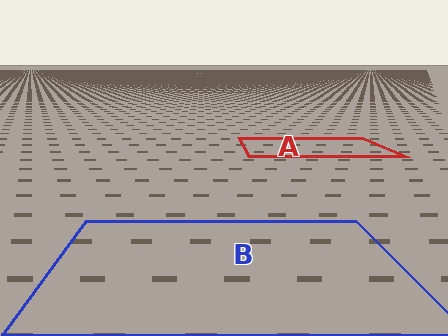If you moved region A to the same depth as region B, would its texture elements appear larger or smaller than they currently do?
They would appear larger. At a closer depth, the same texture elements are projected at a bigger on-screen size.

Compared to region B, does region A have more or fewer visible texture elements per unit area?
Region A has more texture elements per unit area — they are packed more densely because it is farther away.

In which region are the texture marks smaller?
The texture marks are smaller in region A, because it is farther away.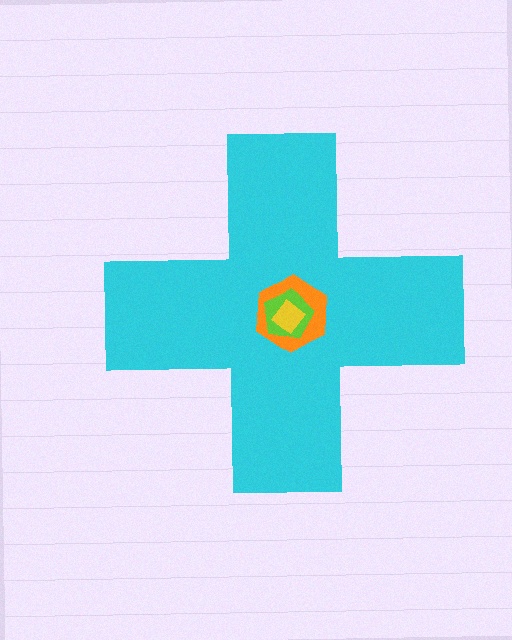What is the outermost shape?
The cyan cross.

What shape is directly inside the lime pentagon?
The yellow diamond.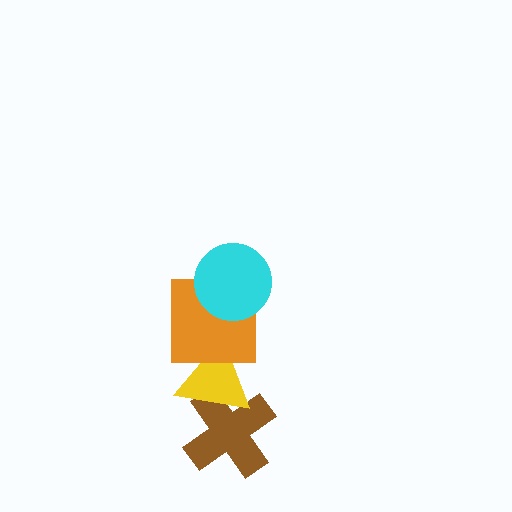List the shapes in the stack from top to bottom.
From top to bottom: the cyan circle, the orange square, the yellow triangle, the brown cross.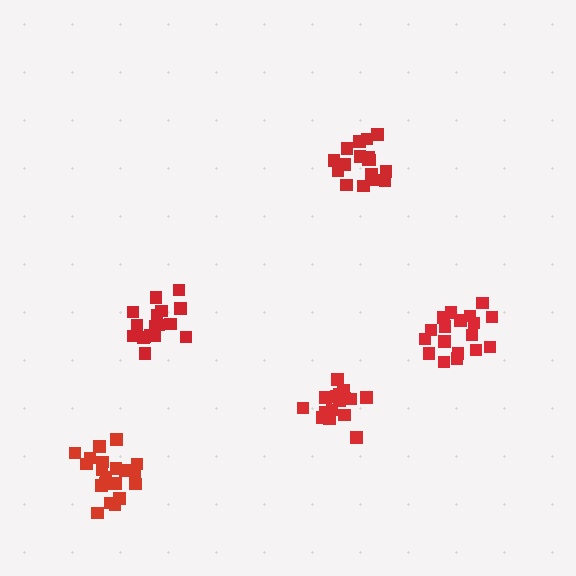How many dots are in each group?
Group 1: 16 dots, Group 2: 17 dots, Group 3: 18 dots, Group 4: 18 dots, Group 5: 20 dots (89 total).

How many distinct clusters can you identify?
There are 5 distinct clusters.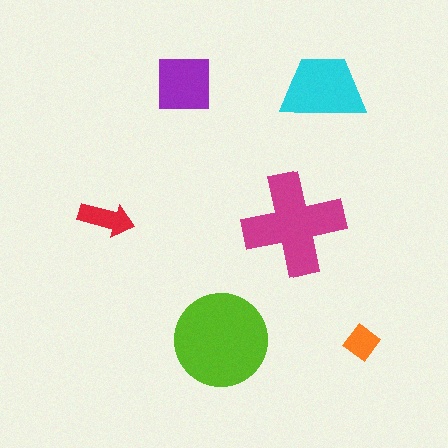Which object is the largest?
The lime circle.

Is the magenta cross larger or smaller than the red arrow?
Larger.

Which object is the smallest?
The orange diamond.